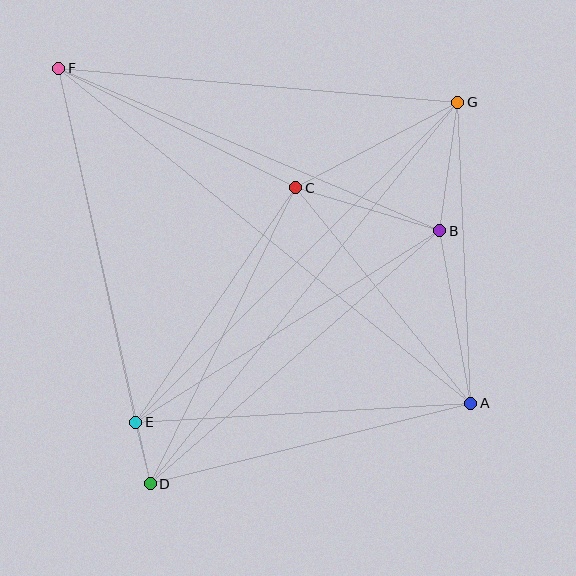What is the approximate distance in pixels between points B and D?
The distance between B and D is approximately 385 pixels.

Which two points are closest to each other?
Points D and E are closest to each other.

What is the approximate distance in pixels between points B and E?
The distance between B and E is approximately 359 pixels.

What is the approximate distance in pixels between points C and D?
The distance between C and D is approximately 330 pixels.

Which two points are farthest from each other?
Points A and F are farthest from each other.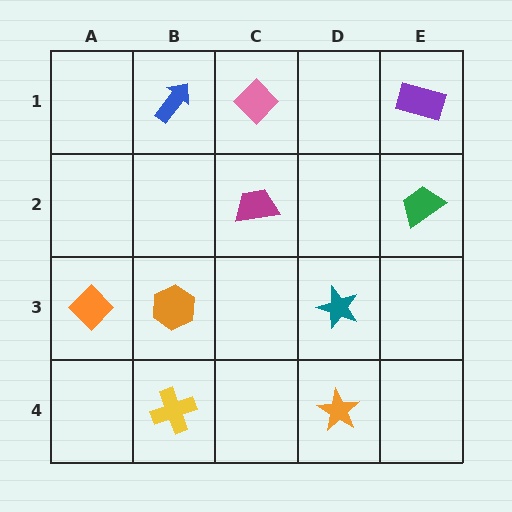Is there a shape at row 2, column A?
No, that cell is empty.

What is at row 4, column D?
An orange star.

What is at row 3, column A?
An orange diamond.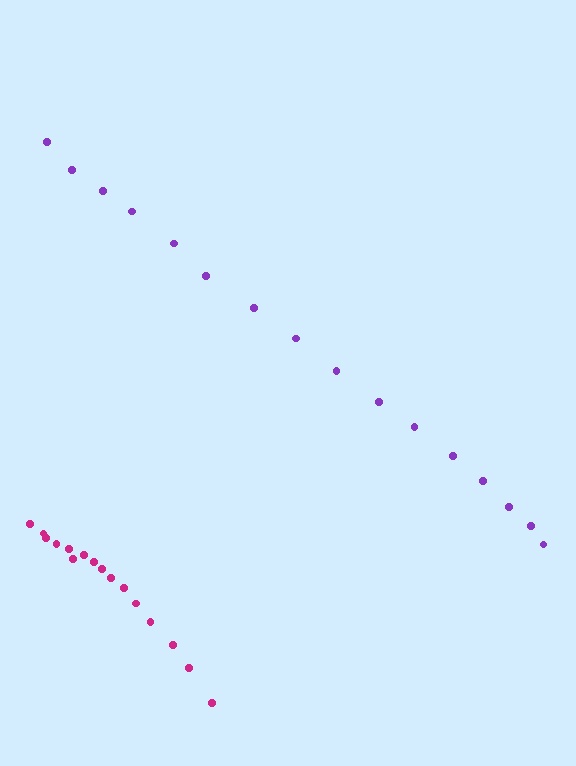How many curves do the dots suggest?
There are 2 distinct paths.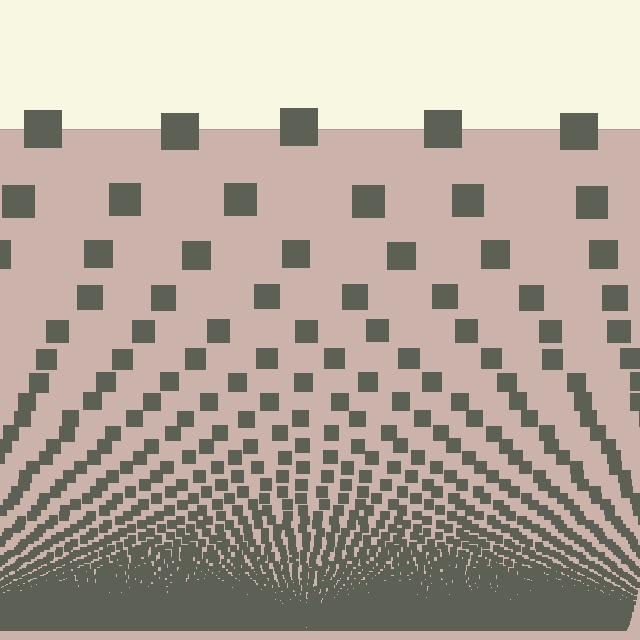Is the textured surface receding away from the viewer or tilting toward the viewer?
The surface appears to tilt toward the viewer. Texture elements get larger and sparser toward the top.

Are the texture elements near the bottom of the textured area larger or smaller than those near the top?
Smaller. The gradient is inverted — elements near the bottom are smaller and denser.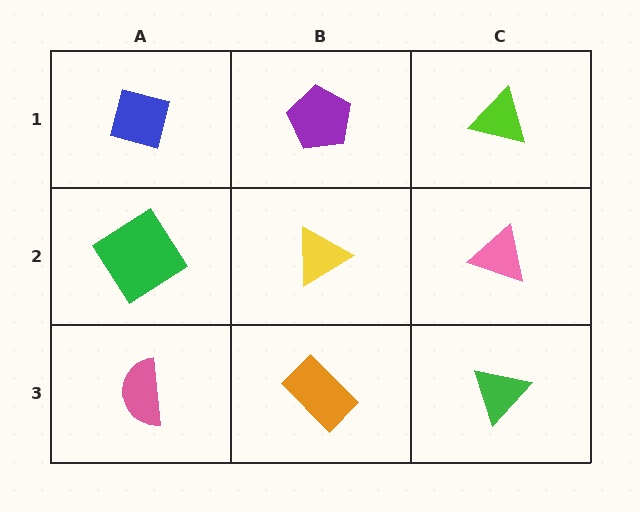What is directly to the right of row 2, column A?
A yellow triangle.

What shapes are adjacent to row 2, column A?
A blue square (row 1, column A), a pink semicircle (row 3, column A), a yellow triangle (row 2, column B).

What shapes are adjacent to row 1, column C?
A pink triangle (row 2, column C), a purple pentagon (row 1, column B).